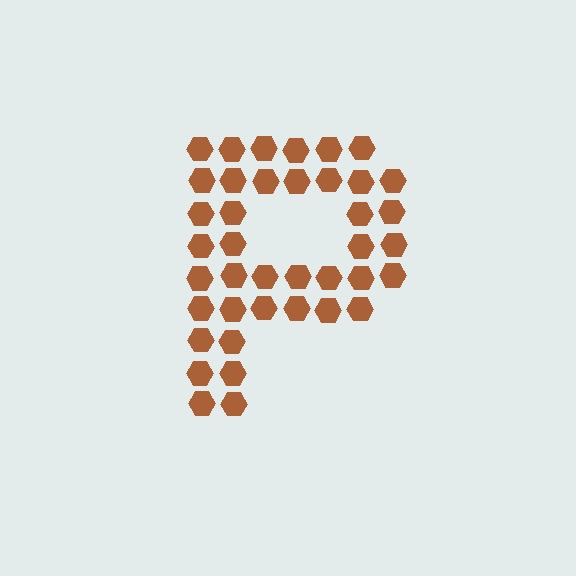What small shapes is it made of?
It is made of small hexagons.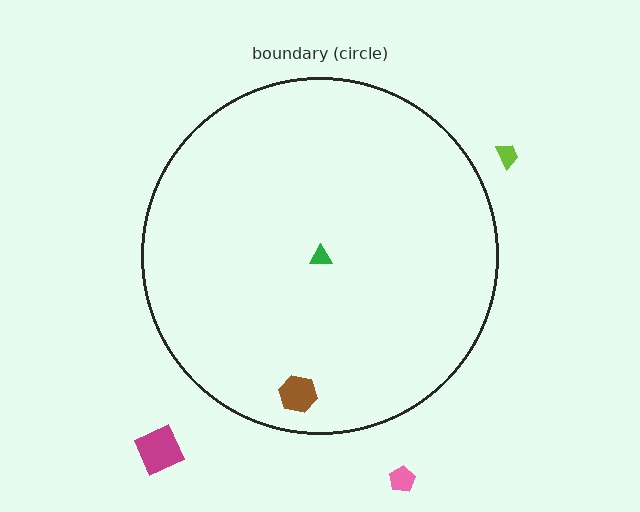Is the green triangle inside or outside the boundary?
Inside.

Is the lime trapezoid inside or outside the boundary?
Outside.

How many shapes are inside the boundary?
2 inside, 3 outside.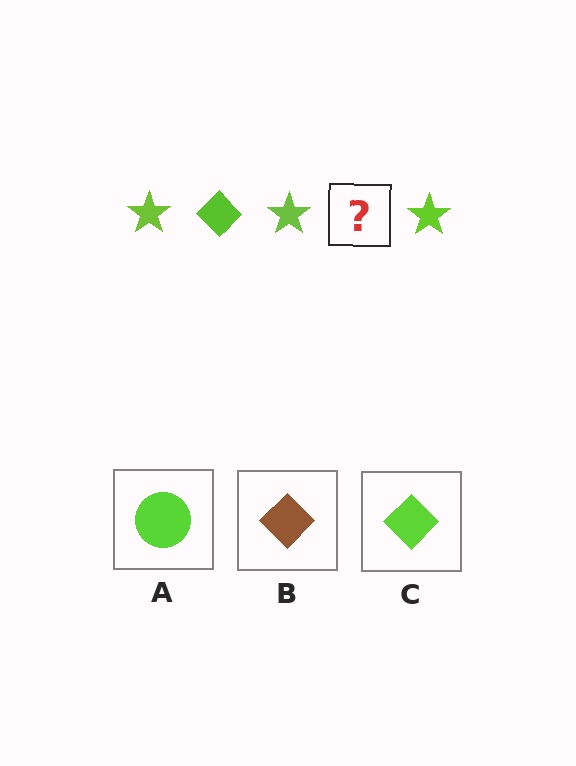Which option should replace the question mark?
Option C.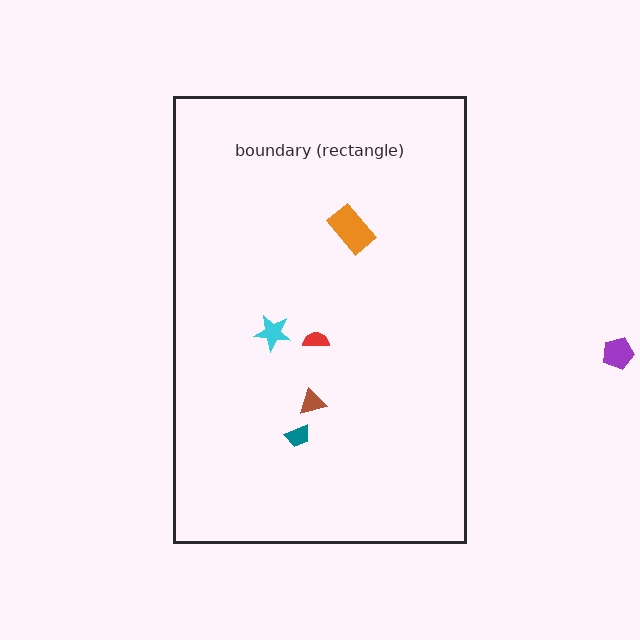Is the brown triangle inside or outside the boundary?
Inside.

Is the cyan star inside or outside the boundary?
Inside.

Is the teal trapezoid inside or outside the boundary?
Inside.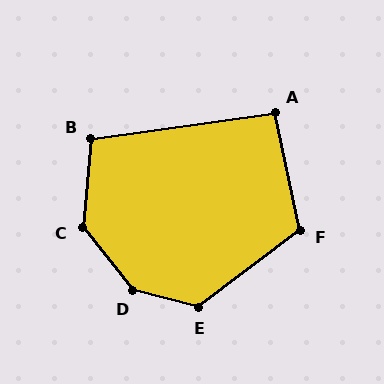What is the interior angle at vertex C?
Approximately 137 degrees (obtuse).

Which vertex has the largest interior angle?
D, at approximately 142 degrees.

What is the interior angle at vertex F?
Approximately 115 degrees (obtuse).